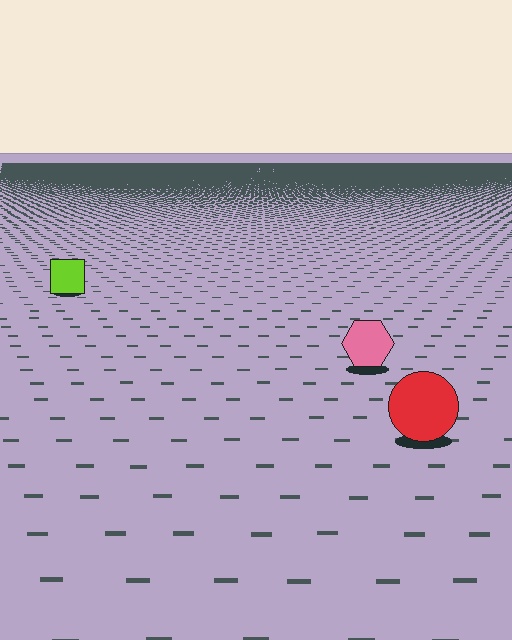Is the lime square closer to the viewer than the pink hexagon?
No. The pink hexagon is closer — you can tell from the texture gradient: the ground texture is coarser near it.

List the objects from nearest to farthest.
From nearest to farthest: the red circle, the pink hexagon, the lime square.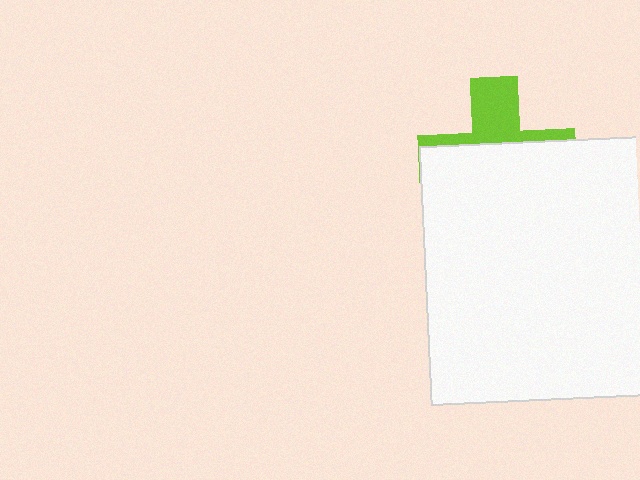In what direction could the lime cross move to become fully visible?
The lime cross could move up. That would shift it out from behind the white square entirely.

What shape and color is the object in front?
The object in front is a white square.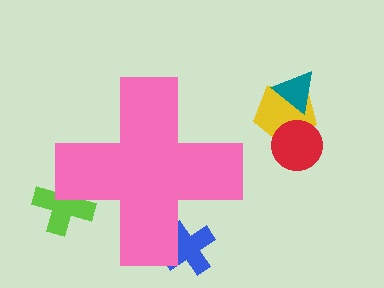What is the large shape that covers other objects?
A pink cross.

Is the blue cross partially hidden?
Yes, the blue cross is partially hidden behind the pink cross.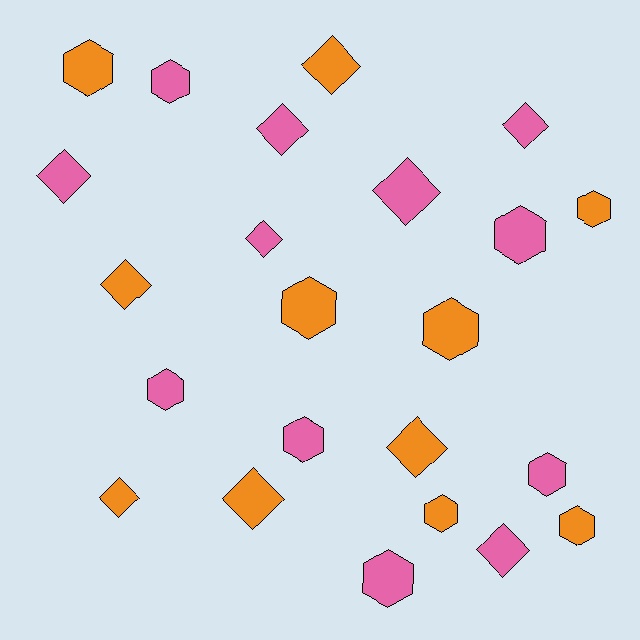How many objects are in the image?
There are 23 objects.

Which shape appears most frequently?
Hexagon, with 12 objects.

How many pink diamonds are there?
There are 6 pink diamonds.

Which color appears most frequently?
Pink, with 12 objects.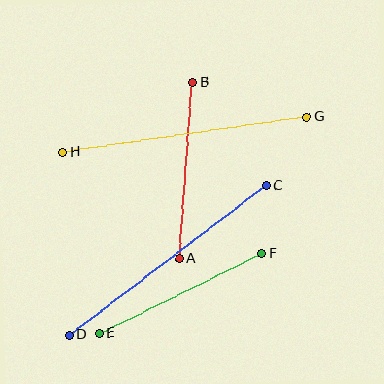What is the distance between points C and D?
The distance is approximately 247 pixels.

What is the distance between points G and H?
The distance is approximately 247 pixels.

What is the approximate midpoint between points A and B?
The midpoint is at approximately (186, 171) pixels.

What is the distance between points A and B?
The distance is approximately 177 pixels.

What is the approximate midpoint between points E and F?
The midpoint is at approximately (181, 293) pixels.